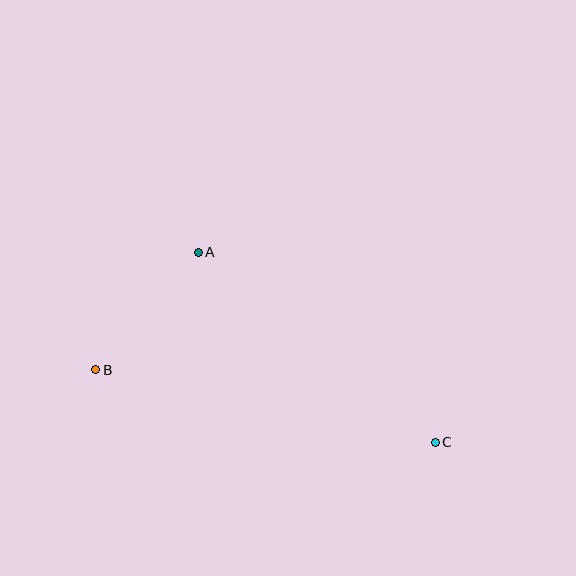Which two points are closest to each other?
Points A and B are closest to each other.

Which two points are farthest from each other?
Points B and C are farthest from each other.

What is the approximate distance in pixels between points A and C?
The distance between A and C is approximately 304 pixels.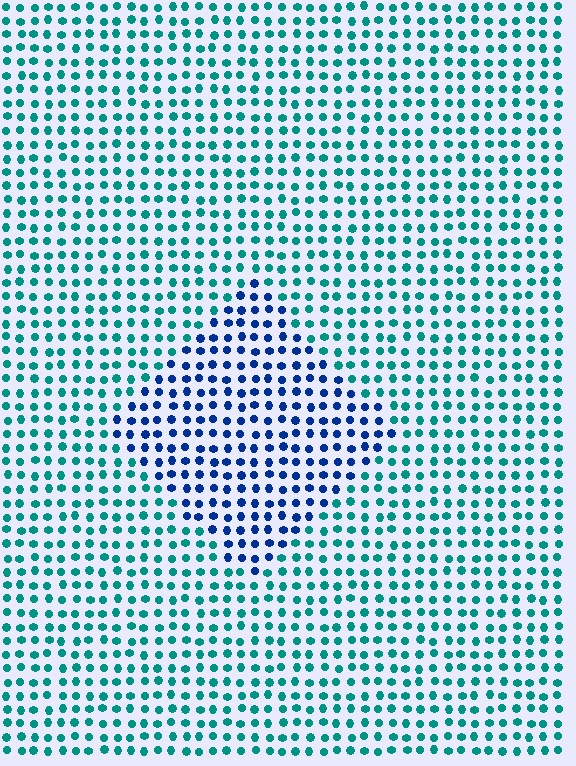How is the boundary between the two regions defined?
The boundary is defined purely by a slight shift in hue (about 47 degrees). Spacing, size, and orientation are identical on both sides.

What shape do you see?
I see a diamond.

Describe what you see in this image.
The image is filled with small teal elements in a uniform arrangement. A diamond-shaped region is visible where the elements are tinted to a slightly different hue, forming a subtle color boundary.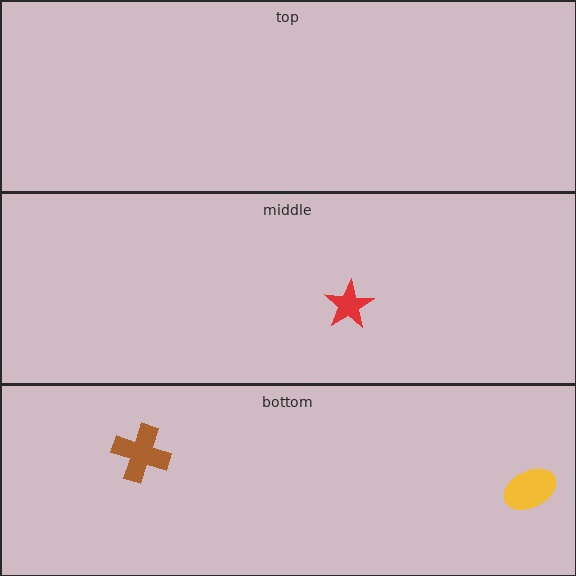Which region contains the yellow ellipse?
The bottom region.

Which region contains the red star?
The middle region.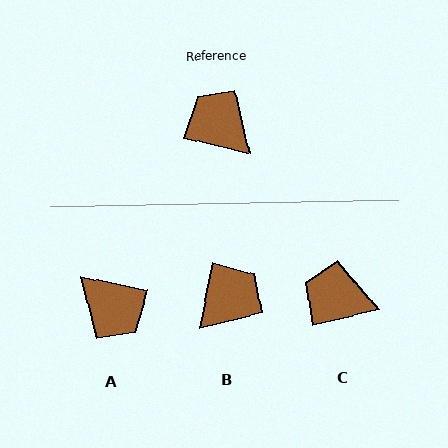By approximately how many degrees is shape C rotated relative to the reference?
Approximately 27 degrees counter-clockwise.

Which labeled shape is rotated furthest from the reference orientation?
A, about 179 degrees away.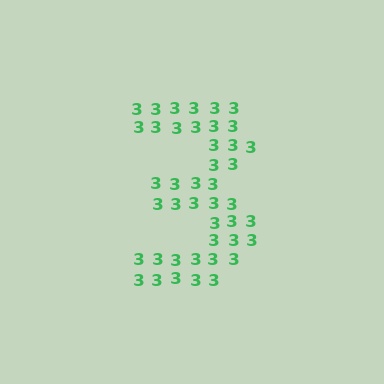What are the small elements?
The small elements are digit 3's.